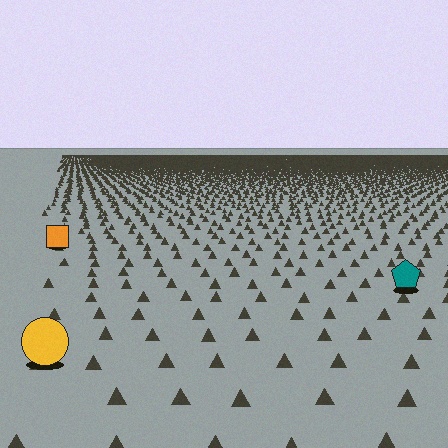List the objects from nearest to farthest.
From nearest to farthest: the yellow circle, the teal pentagon, the orange square.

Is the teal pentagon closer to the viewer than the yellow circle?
No. The yellow circle is closer — you can tell from the texture gradient: the ground texture is coarser near it.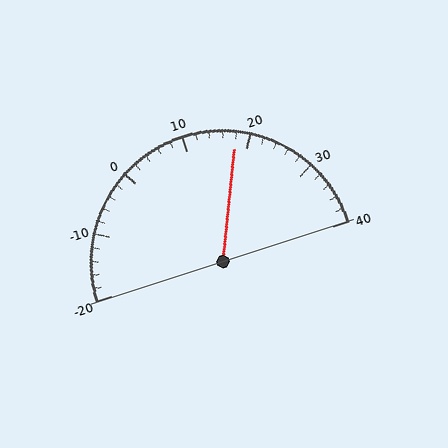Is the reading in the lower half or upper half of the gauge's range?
The reading is in the upper half of the range (-20 to 40).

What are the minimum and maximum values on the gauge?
The gauge ranges from -20 to 40.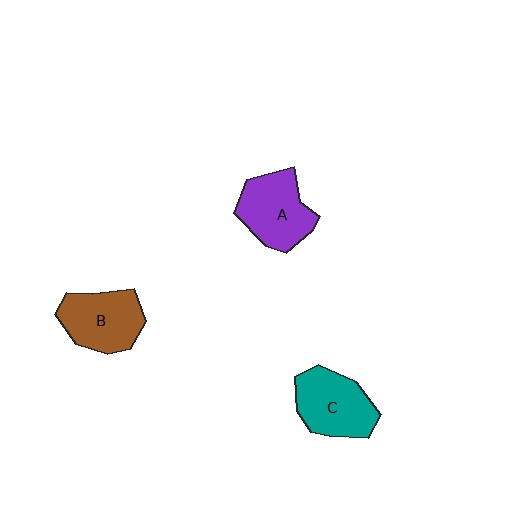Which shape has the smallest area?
Shape B (brown).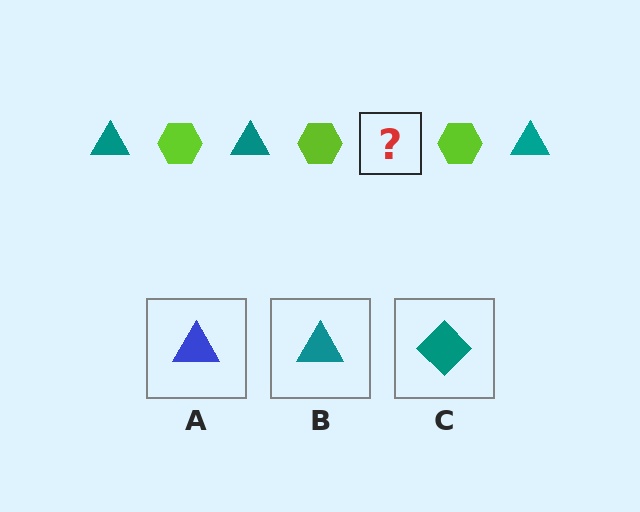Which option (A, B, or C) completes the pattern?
B.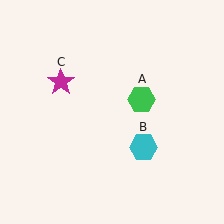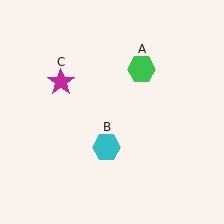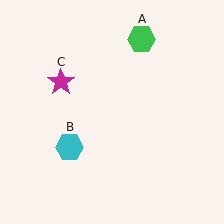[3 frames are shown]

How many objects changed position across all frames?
2 objects changed position: green hexagon (object A), cyan hexagon (object B).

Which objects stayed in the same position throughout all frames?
Magenta star (object C) remained stationary.